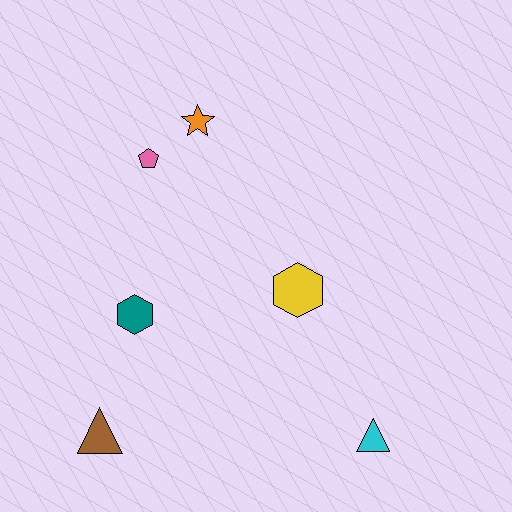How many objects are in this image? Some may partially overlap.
There are 6 objects.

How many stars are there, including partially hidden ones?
There is 1 star.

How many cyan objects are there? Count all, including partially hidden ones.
There is 1 cyan object.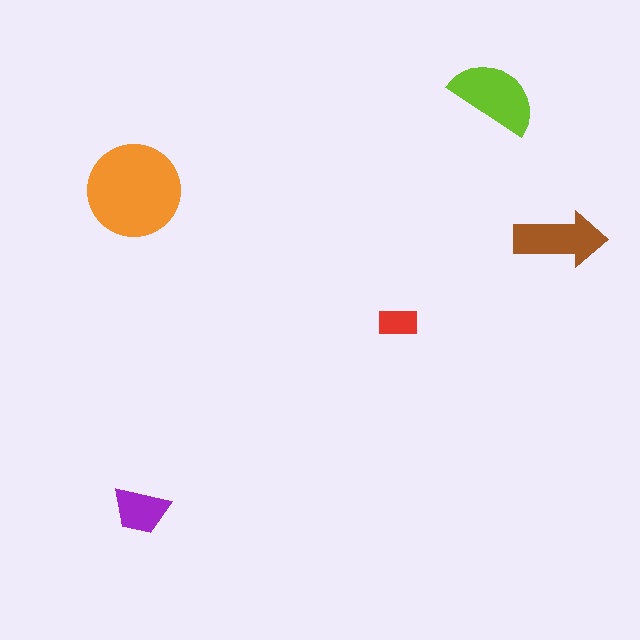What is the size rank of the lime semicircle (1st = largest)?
2nd.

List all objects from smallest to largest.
The red rectangle, the purple trapezoid, the brown arrow, the lime semicircle, the orange circle.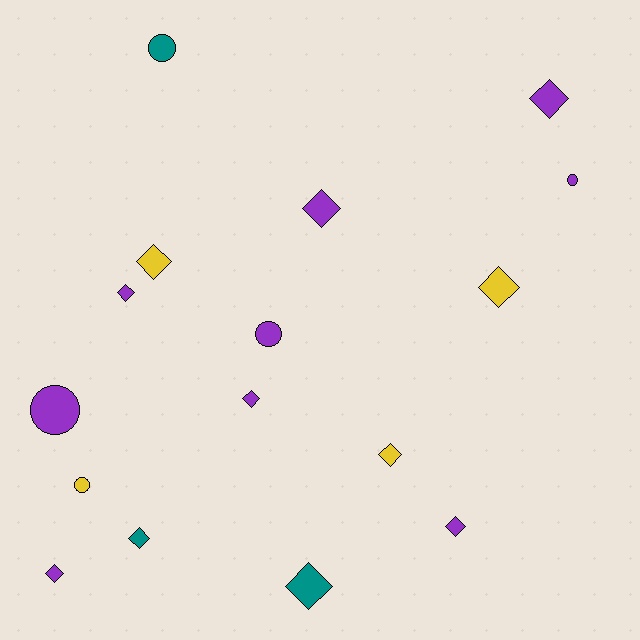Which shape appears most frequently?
Diamond, with 11 objects.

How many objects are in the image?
There are 16 objects.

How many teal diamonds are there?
There are 2 teal diamonds.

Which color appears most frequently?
Purple, with 9 objects.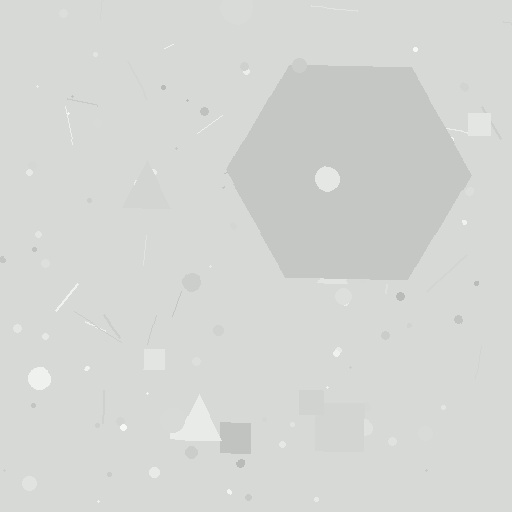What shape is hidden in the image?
A hexagon is hidden in the image.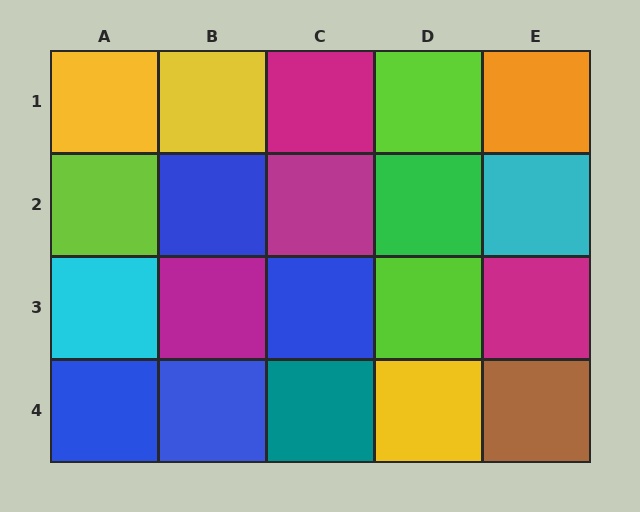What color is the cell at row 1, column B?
Yellow.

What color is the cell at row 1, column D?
Lime.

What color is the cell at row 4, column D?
Yellow.